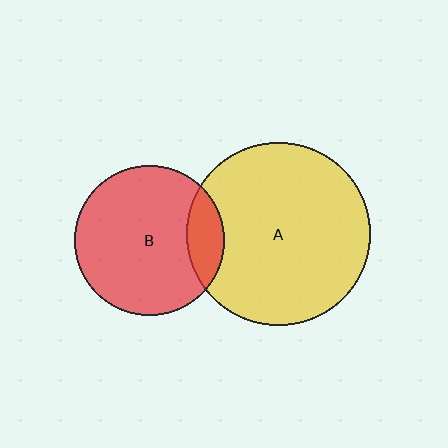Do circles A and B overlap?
Yes.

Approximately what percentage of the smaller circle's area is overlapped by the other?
Approximately 15%.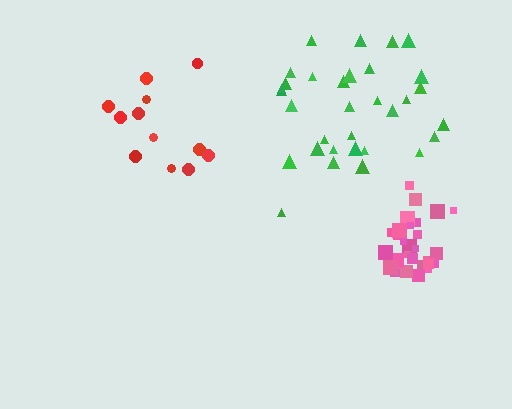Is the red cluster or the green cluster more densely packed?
Green.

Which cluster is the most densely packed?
Pink.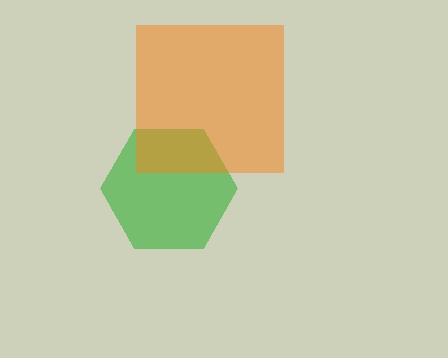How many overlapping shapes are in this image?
There are 2 overlapping shapes in the image.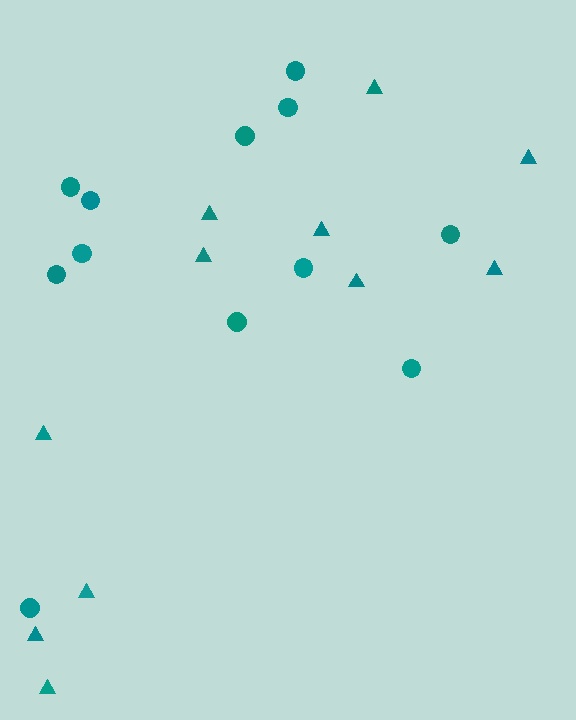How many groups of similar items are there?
There are 2 groups: one group of circles (12) and one group of triangles (11).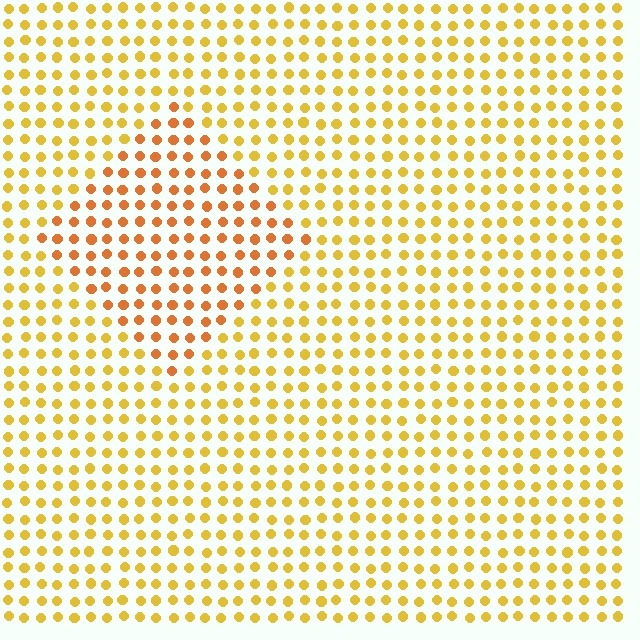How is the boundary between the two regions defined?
The boundary is defined purely by a slight shift in hue (about 26 degrees). Spacing, size, and orientation are identical on both sides.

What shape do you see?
I see a diamond.